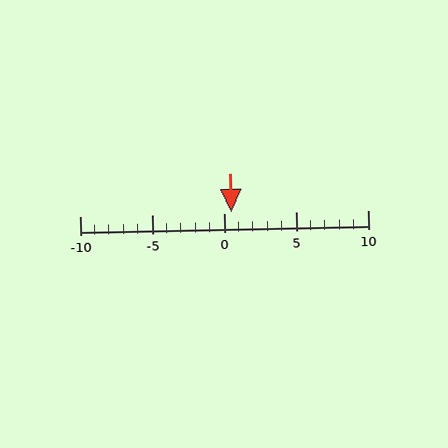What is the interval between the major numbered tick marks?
The major tick marks are spaced 5 units apart.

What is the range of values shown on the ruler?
The ruler shows values from -10 to 10.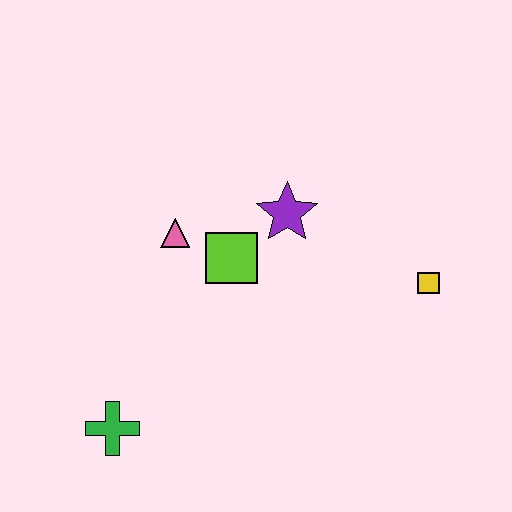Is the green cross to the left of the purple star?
Yes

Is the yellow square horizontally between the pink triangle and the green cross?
No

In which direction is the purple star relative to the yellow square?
The purple star is to the left of the yellow square.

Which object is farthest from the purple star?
The green cross is farthest from the purple star.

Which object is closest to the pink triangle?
The lime square is closest to the pink triangle.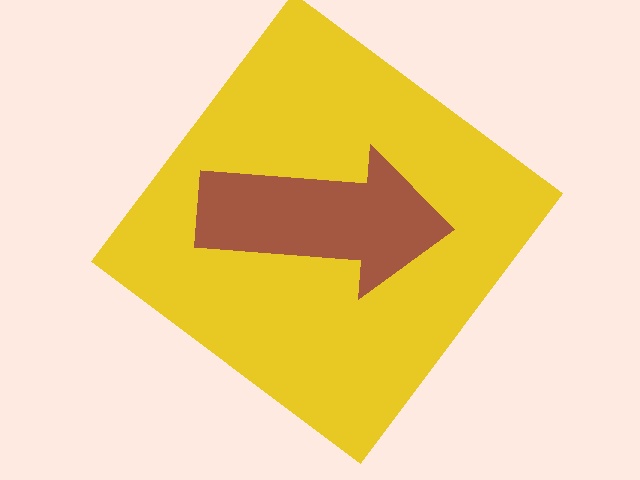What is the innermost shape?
The brown arrow.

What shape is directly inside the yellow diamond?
The brown arrow.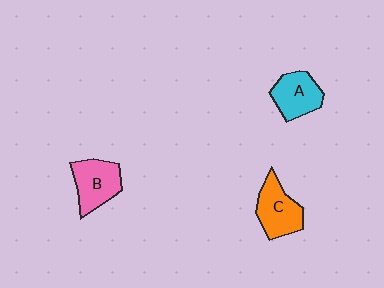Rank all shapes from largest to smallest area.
From largest to smallest: B (pink), C (orange), A (cyan).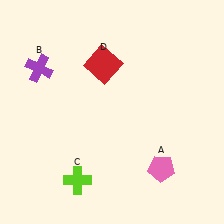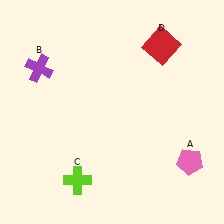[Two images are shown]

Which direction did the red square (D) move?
The red square (D) moved right.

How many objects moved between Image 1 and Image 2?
2 objects moved between the two images.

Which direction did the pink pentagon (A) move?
The pink pentagon (A) moved right.